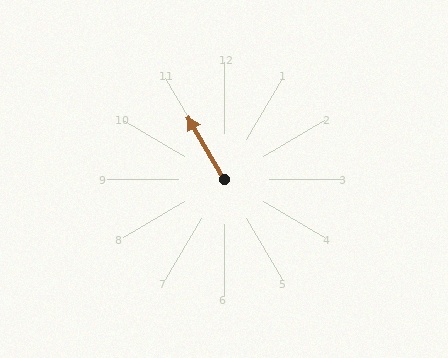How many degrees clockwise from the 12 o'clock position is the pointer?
Approximately 330 degrees.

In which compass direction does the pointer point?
Northwest.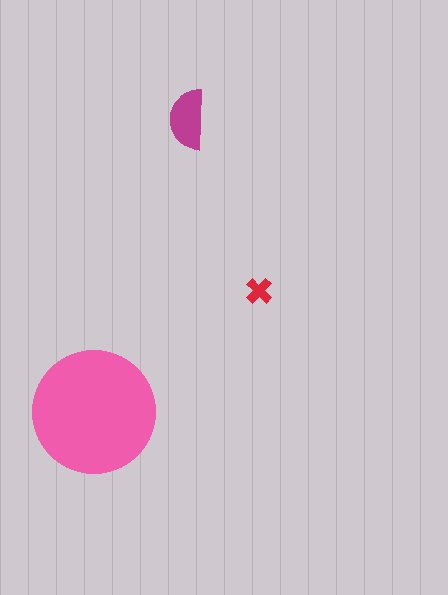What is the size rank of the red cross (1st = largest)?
3rd.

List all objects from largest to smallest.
The pink circle, the magenta semicircle, the red cross.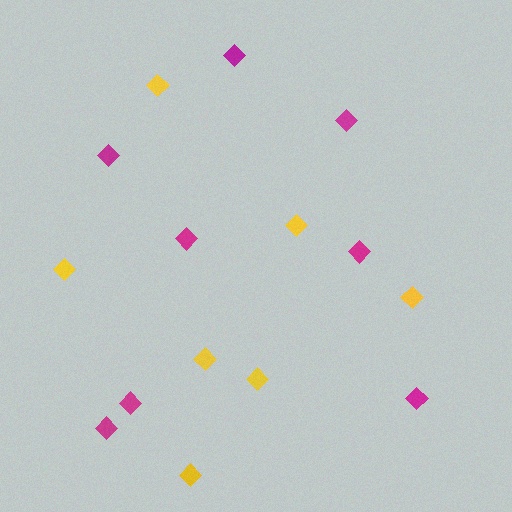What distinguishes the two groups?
There are 2 groups: one group of magenta diamonds (8) and one group of yellow diamonds (7).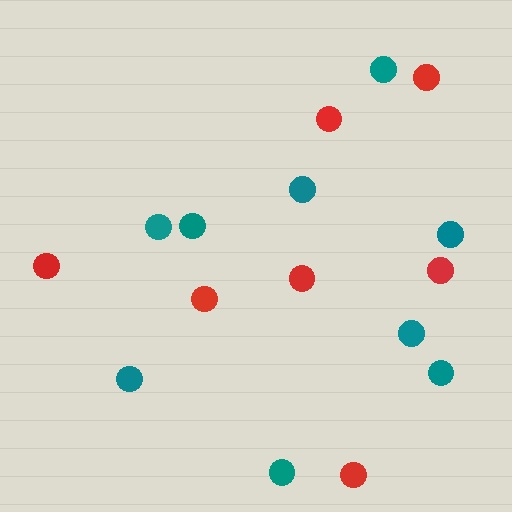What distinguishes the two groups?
There are 2 groups: one group of red circles (7) and one group of teal circles (9).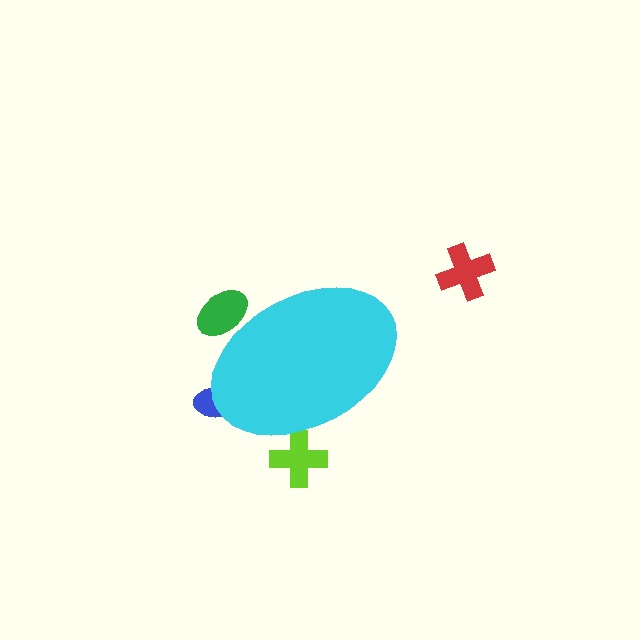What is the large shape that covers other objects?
A cyan ellipse.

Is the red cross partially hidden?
No, the red cross is fully visible.